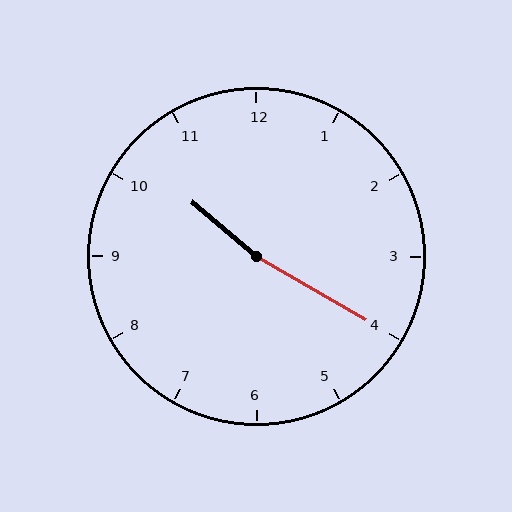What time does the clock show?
10:20.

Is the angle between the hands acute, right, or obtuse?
It is obtuse.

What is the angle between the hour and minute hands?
Approximately 170 degrees.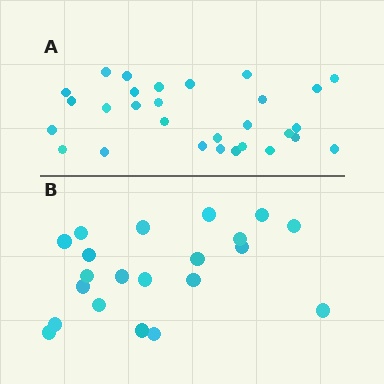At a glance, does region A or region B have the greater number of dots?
Region A (the top region) has more dots.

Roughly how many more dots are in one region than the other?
Region A has roughly 8 or so more dots than region B.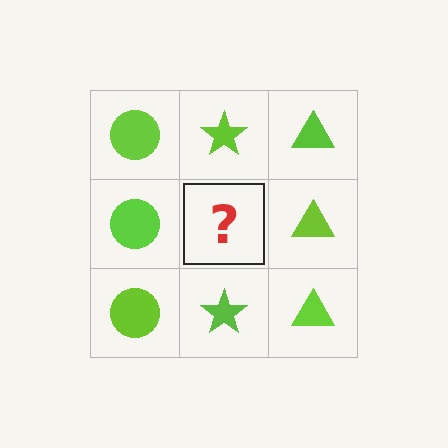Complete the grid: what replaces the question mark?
The question mark should be replaced with a lime star.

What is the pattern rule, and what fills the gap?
The rule is that each column has a consistent shape. The gap should be filled with a lime star.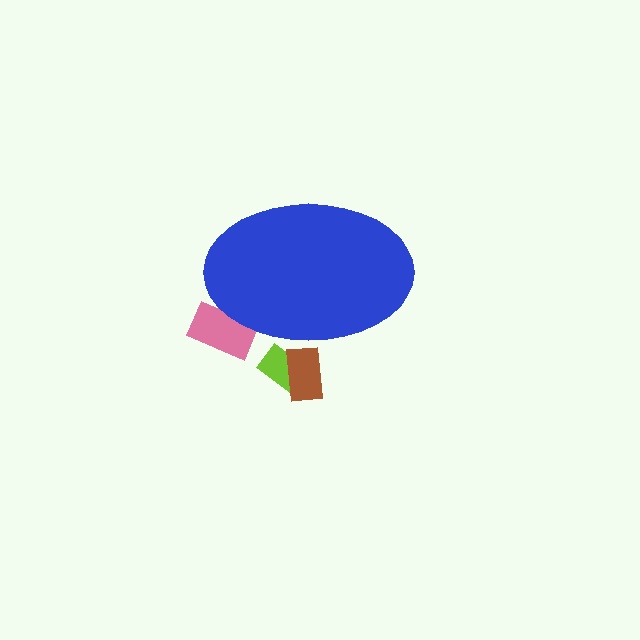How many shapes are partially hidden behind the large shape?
3 shapes are partially hidden.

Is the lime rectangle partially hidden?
Yes, the lime rectangle is partially hidden behind the blue ellipse.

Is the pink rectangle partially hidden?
Yes, the pink rectangle is partially hidden behind the blue ellipse.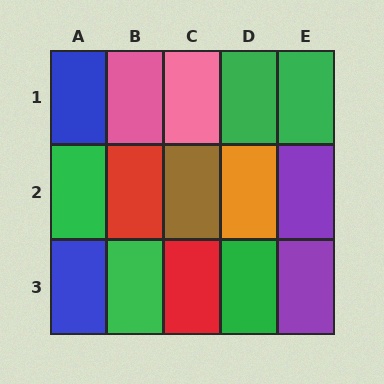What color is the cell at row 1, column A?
Blue.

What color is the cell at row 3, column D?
Green.